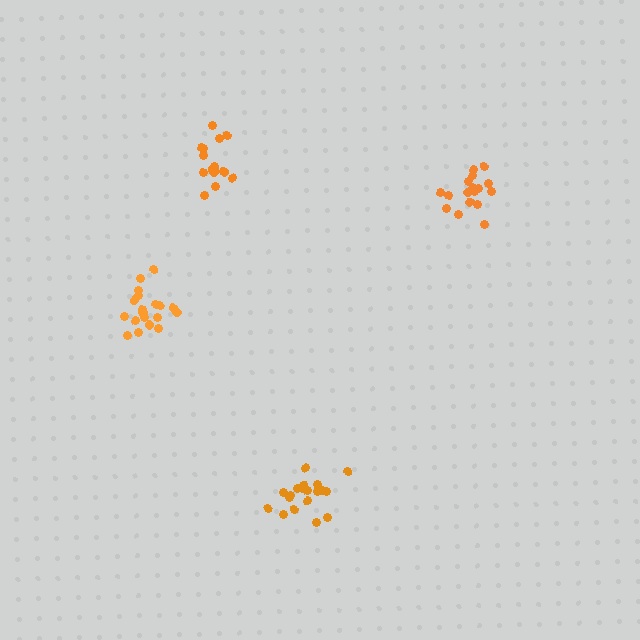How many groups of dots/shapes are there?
There are 4 groups.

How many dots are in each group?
Group 1: 16 dots, Group 2: 17 dots, Group 3: 20 dots, Group 4: 19 dots (72 total).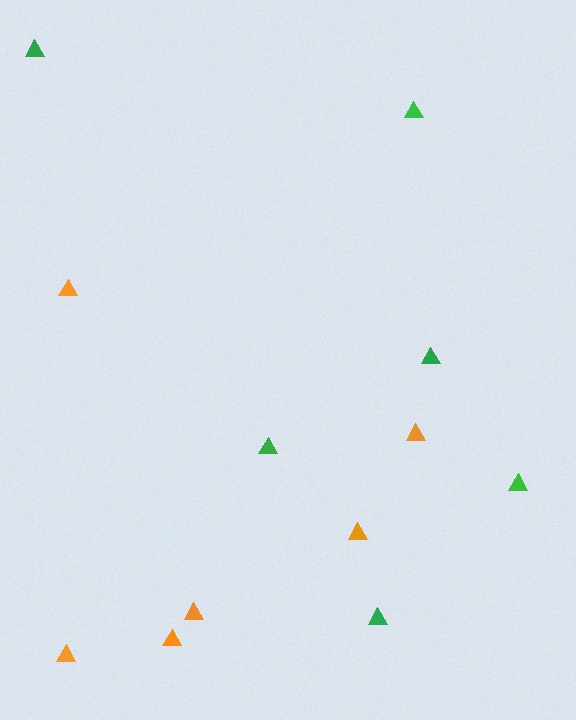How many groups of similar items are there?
There are 2 groups: one group of orange triangles (6) and one group of green triangles (6).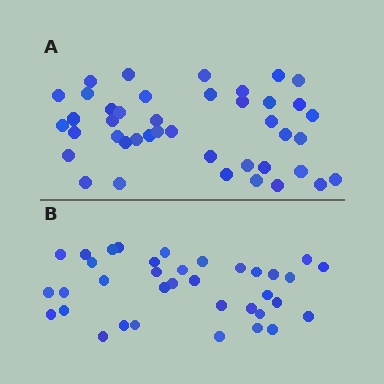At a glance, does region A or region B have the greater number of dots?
Region A (the top region) has more dots.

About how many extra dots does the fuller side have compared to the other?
Region A has about 6 more dots than region B.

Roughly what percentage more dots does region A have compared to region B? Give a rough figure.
About 15% more.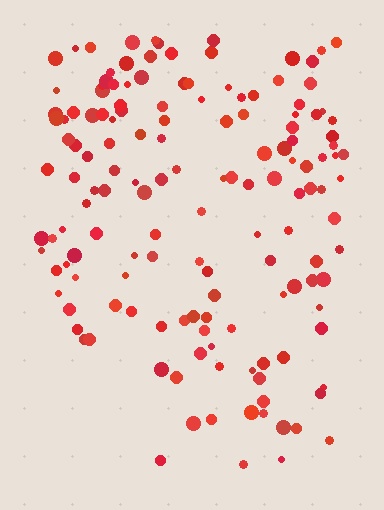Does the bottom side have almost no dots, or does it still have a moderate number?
Still a moderate number, just noticeably fewer than the top.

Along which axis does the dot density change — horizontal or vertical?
Vertical.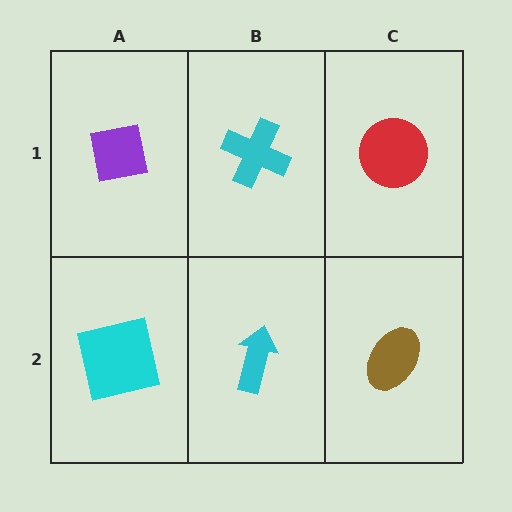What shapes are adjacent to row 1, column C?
A brown ellipse (row 2, column C), a cyan cross (row 1, column B).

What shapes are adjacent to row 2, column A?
A purple square (row 1, column A), a cyan arrow (row 2, column B).